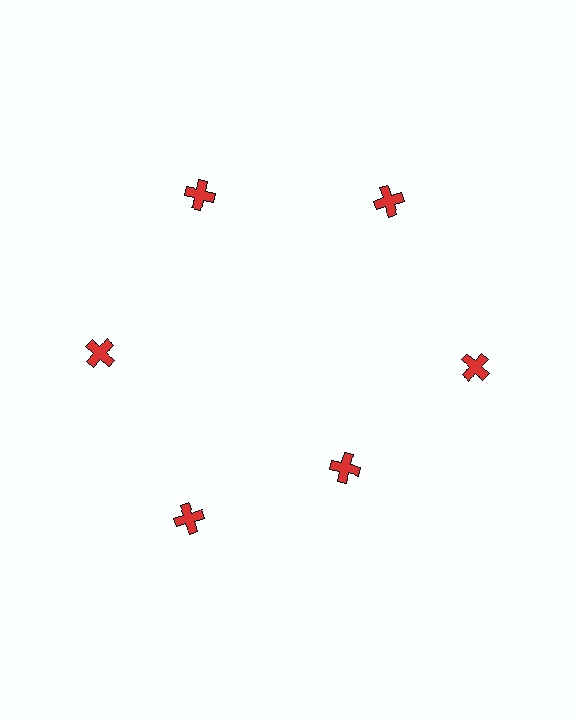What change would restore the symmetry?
The symmetry would be restored by moving it outward, back onto the ring so that all 6 crosses sit at equal angles and equal distance from the center.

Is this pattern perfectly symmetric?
No. The 6 red crosses are arranged in a ring, but one element near the 5 o'clock position is pulled inward toward the center, breaking the 6-fold rotational symmetry.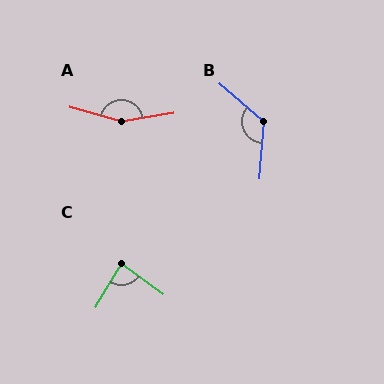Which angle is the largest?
A, at approximately 155 degrees.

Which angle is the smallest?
C, at approximately 85 degrees.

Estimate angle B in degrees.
Approximately 126 degrees.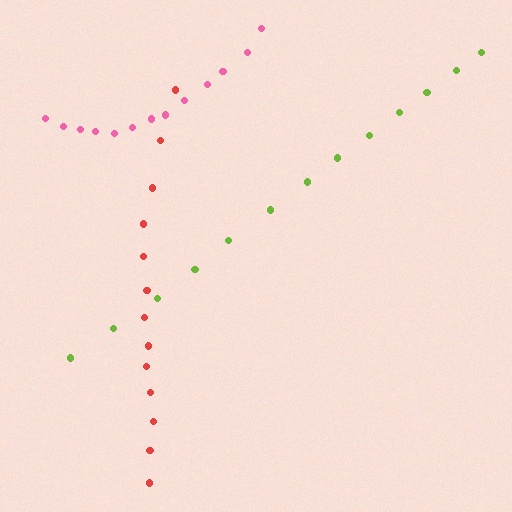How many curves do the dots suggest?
There are 3 distinct paths.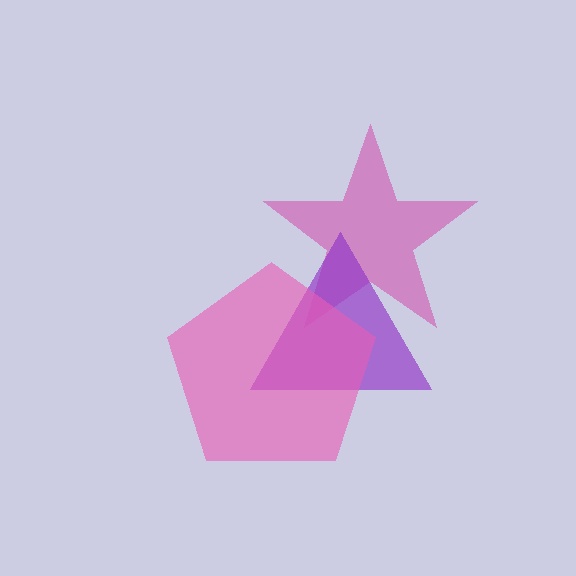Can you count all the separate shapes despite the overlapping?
Yes, there are 3 separate shapes.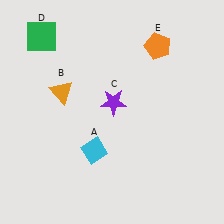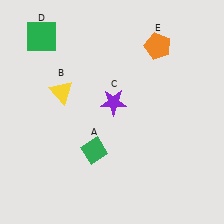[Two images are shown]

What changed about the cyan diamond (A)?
In Image 1, A is cyan. In Image 2, it changed to green.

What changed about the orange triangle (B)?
In Image 1, B is orange. In Image 2, it changed to yellow.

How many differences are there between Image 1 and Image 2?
There are 2 differences between the two images.